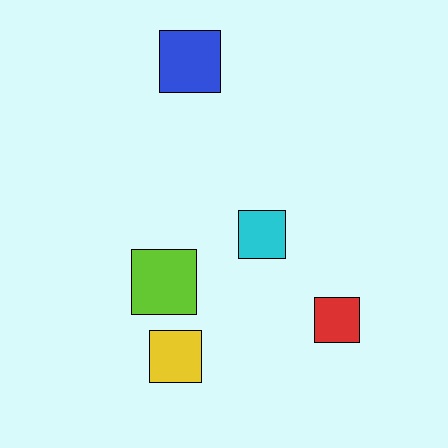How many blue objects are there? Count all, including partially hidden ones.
There is 1 blue object.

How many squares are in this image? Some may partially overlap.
There are 5 squares.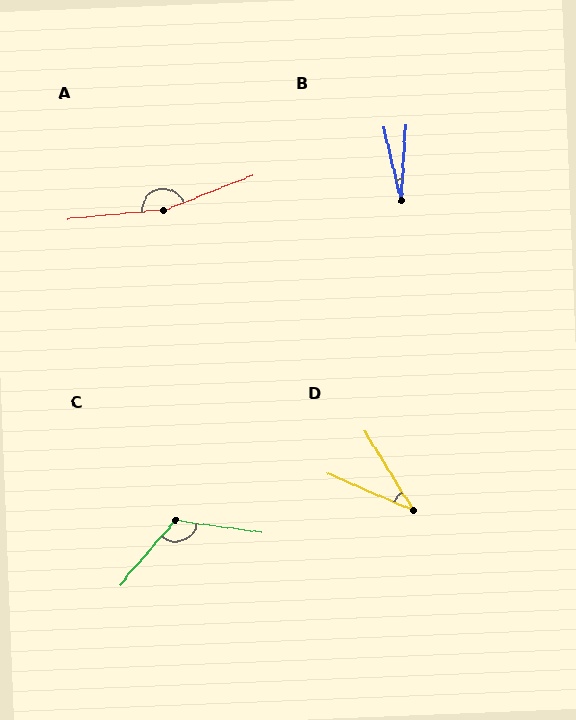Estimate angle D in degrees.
Approximately 35 degrees.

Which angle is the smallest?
B, at approximately 17 degrees.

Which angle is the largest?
A, at approximately 164 degrees.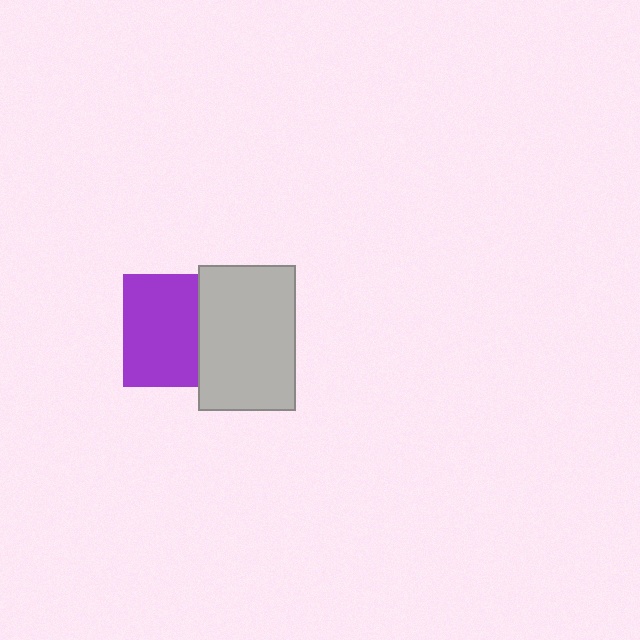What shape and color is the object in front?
The object in front is a light gray rectangle.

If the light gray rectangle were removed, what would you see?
You would see the complete purple square.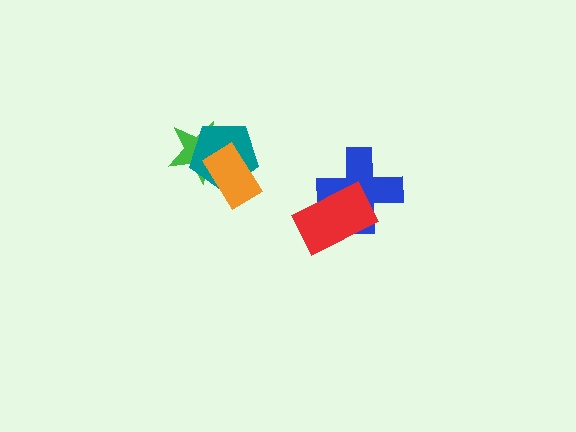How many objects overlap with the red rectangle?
1 object overlaps with the red rectangle.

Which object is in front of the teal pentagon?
The orange rectangle is in front of the teal pentagon.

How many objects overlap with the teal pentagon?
2 objects overlap with the teal pentagon.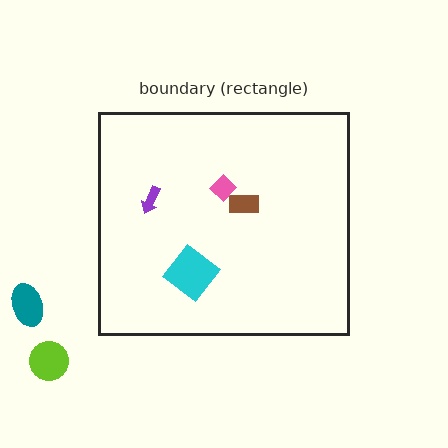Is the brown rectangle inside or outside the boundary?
Inside.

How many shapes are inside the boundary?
4 inside, 2 outside.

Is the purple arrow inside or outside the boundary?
Inside.